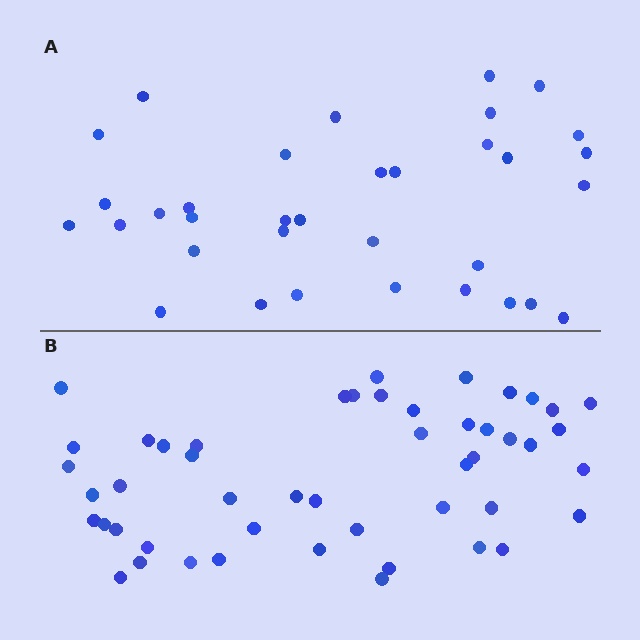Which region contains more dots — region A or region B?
Region B (the bottom region) has more dots.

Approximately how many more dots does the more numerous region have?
Region B has approximately 15 more dots than region A.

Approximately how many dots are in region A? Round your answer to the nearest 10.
About 30 dots. (The exact count is 34, which rounds to 30.)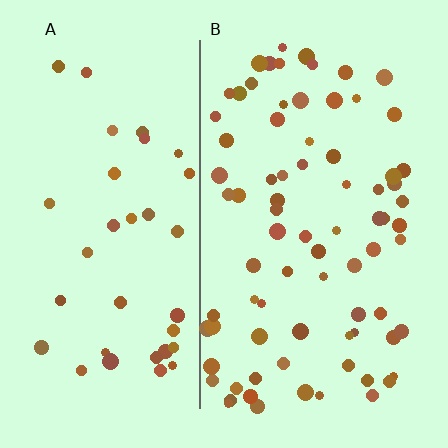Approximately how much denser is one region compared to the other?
Approximately 2.2× — region B over region A.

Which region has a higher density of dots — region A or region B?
B (the right).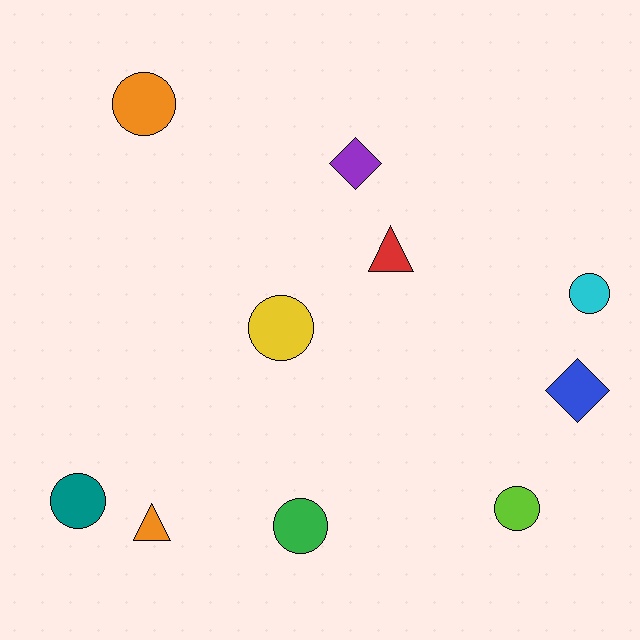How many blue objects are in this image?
There is 1 blue object.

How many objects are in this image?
There are 10 objects.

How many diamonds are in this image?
There are 2 diamonds.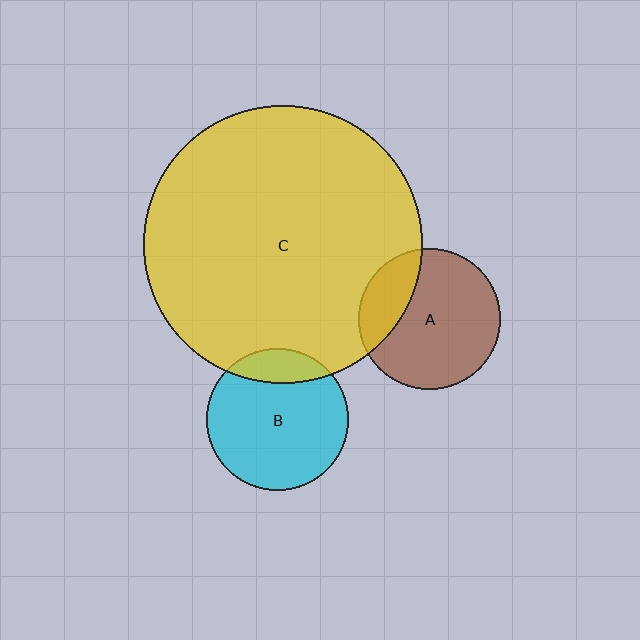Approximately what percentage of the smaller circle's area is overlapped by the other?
Approximately 25%.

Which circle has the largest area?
Circle C (yellow).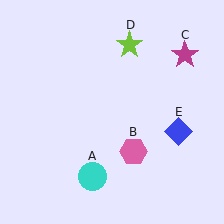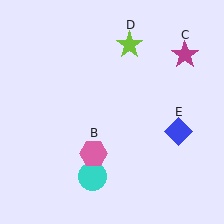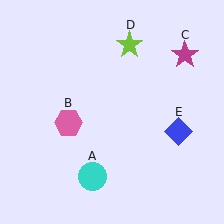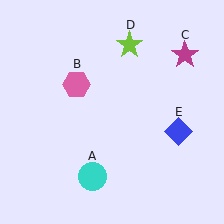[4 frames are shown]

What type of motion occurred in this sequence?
The pink hexagon (object B) rotated clockwise around the center of the scene.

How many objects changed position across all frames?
1 object changed position: pink hexagon (object B).